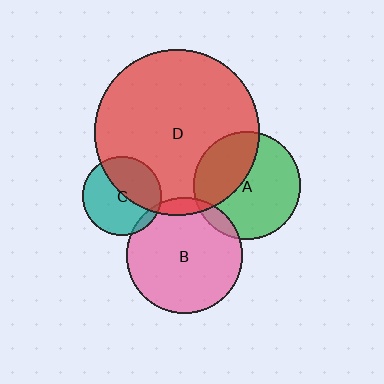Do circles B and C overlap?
Yes.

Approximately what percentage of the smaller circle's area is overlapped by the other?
Approximately 5%.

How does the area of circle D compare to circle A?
Approximately 2.4 times.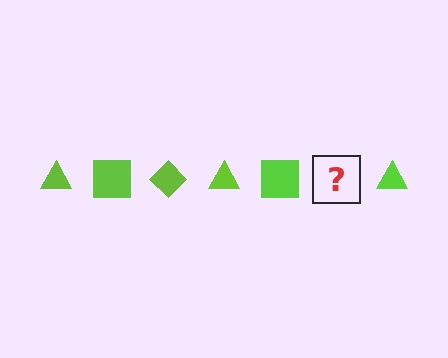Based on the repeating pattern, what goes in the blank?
The blank should be a lime diamond.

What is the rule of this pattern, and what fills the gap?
The rule is that the pattern cycles through triangle, square, diamond shapes in lime. The gap should be filled with a lime diamond.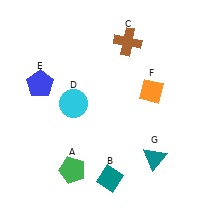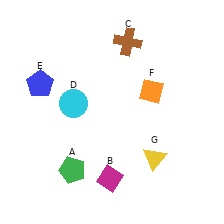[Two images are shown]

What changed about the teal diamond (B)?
In Image 1, B is teal. In Image 2, it changed to magenta.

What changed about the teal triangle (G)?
In Image 1, G is teal. In Image 2, it changed to yellow.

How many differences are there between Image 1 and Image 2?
There are 2 differences between the two images.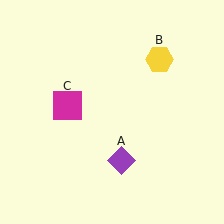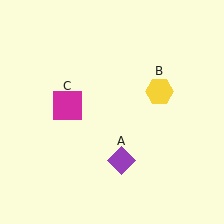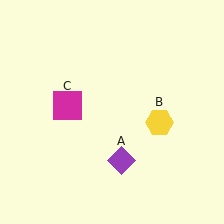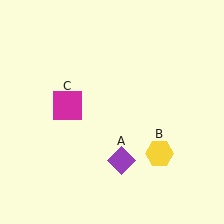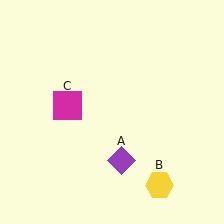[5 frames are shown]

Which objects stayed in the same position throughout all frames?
Purple diamond (object A) and magenta square (object C) remained stationary.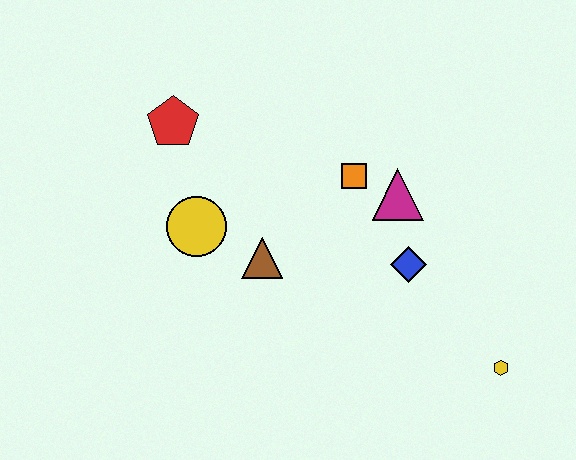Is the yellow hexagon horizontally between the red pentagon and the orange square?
No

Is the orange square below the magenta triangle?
No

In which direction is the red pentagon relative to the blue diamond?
The red pentagon is to the left of the blue diamond.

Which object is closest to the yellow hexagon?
The blue diamond is closest to the yellow hexagon.